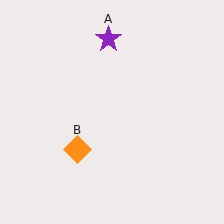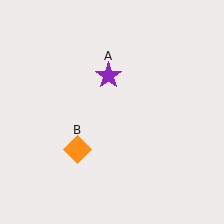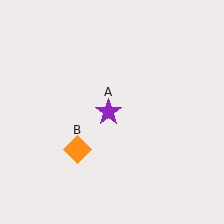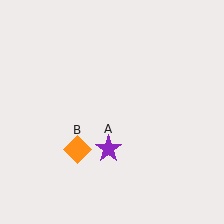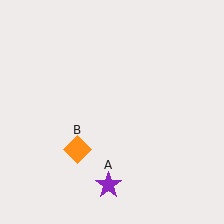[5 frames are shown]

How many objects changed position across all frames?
1 object changed position: purple star (object A).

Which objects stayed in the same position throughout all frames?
Orange diamond (object B) remained stationary.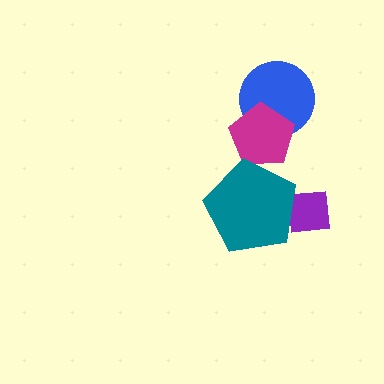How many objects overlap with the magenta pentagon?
2 objects overlap with the magenta pentagon.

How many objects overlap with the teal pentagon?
2 objects overlap with the teal pentagon.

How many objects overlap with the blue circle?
1 object overlaps with the blue circle.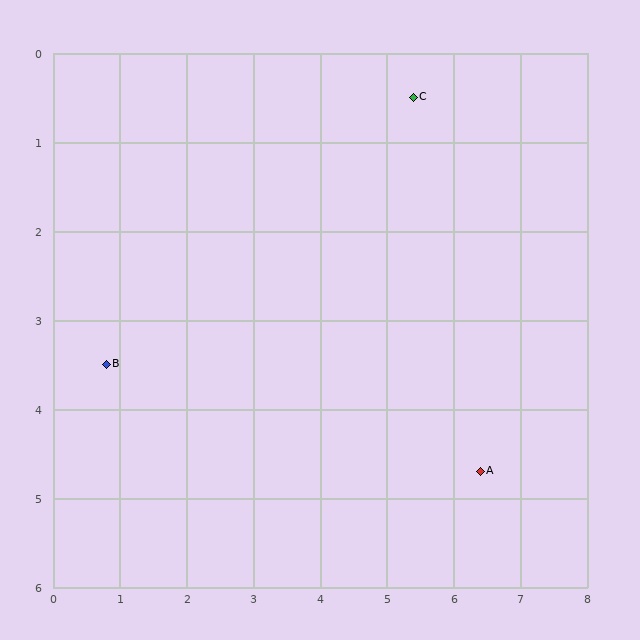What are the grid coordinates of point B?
Point B is at approximately (0.8, 3.5).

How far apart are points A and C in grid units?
Points A and C are about 4.3 grid units apart.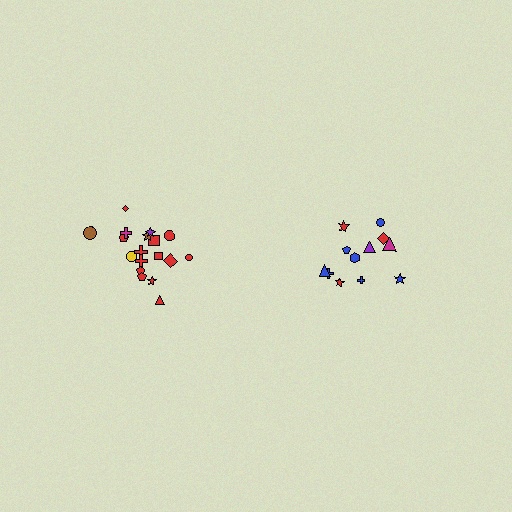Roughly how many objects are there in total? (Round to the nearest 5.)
Roughly 30 objects in total.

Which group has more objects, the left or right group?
The left group.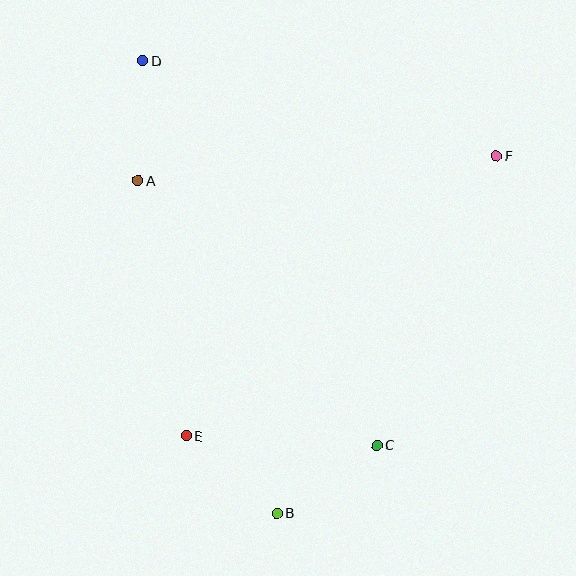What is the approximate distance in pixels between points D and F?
The distance between D and F is approximately 366 pixels.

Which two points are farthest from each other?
Points B and D are farthest from each other.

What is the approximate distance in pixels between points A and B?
The distance between A and B is approximately 360 pixels.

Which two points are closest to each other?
Points B and E are closest to each other.